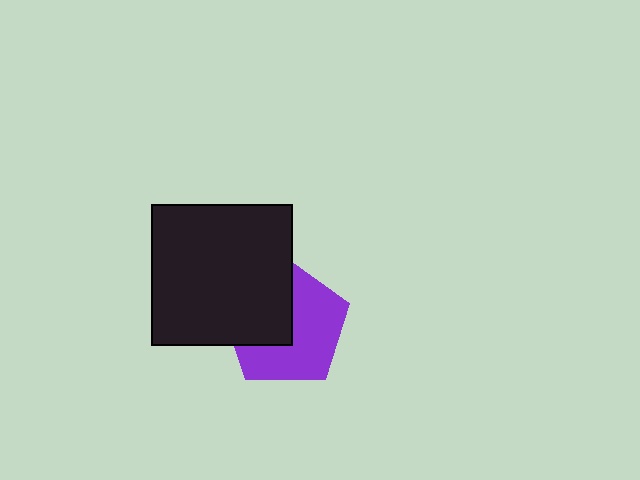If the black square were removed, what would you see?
You would see the complete purple pentagon.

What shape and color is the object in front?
The object in front is a black square.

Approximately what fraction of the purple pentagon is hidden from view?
Roughly 42% of the purple pentagon is hidden behind the black square.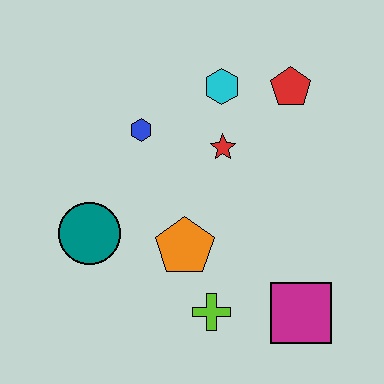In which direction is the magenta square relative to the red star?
The magenta square is below the red star.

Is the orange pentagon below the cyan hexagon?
Yes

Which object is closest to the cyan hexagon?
The red star is closest to the cyan hexagon.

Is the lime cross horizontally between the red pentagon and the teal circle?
Yes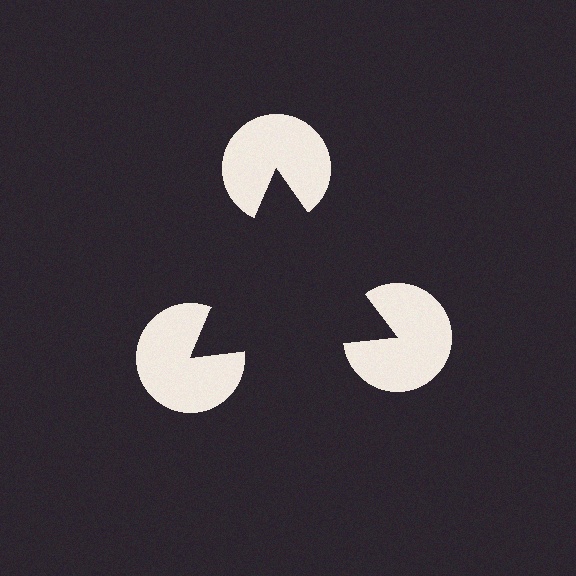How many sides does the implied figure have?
3 sides.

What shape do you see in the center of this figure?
An illusory triangle — its edges are inferred from the aligned wedge cuts in the pac-man discs, not physically drawn.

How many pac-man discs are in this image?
There are 3 — one at each vertex of the illusory triangle.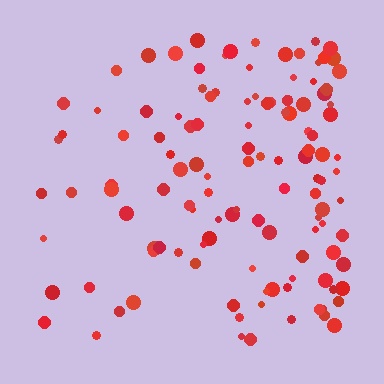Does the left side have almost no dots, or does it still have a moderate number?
Still a moderate number, just noticeably fewer than the right.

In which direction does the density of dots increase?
From left to right, with the right side densest.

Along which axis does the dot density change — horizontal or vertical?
Horizontal.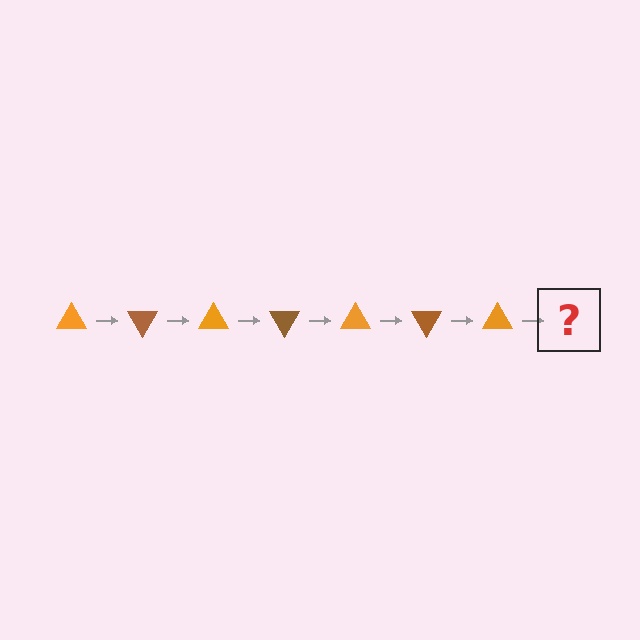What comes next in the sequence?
The next element should be a brown triangle, rotated 420 degrees from the start.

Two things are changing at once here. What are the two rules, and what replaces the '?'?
The two rules are that it rotates 60 degrees each step and the color cycles through orange and brown. The '?' should be a brown triangle, rotated 420 degrees from the start.